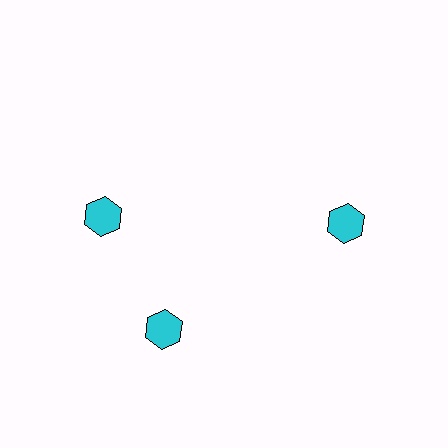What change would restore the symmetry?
The symmetry would be restored by rotating it back into even spacing with its neighbors so that all 3 hexagons sit at equal angles and equal distance from the center.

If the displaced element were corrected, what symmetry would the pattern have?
It would have 3-fold rotational symmetry — the pattern would map onto itself every 120 degrees.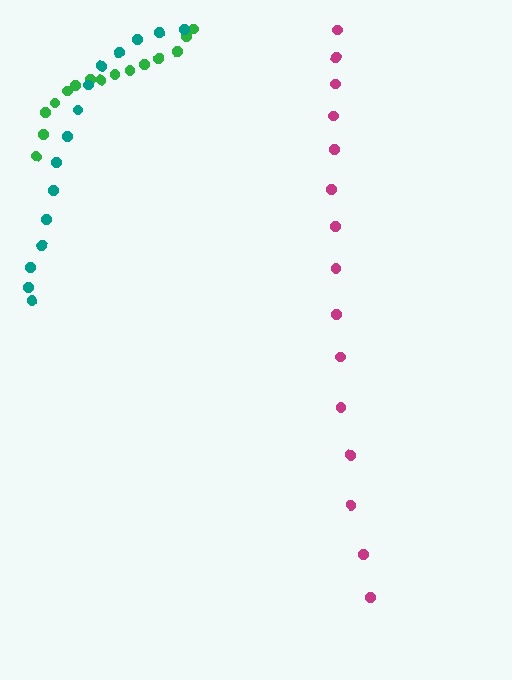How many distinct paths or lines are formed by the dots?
There are 3 distinct paths.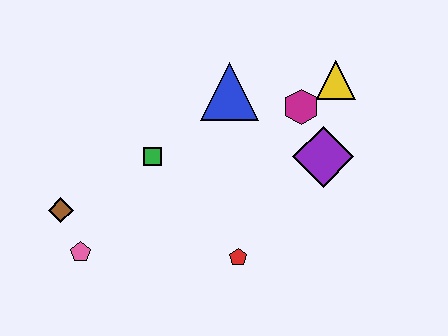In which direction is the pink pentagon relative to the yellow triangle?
The pink pentagon is to the left of the yellow triangle.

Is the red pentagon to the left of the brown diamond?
No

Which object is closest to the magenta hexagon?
The yellow triangle is closest to the magenta hexagon.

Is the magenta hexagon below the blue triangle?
Yes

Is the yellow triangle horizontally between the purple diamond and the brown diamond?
No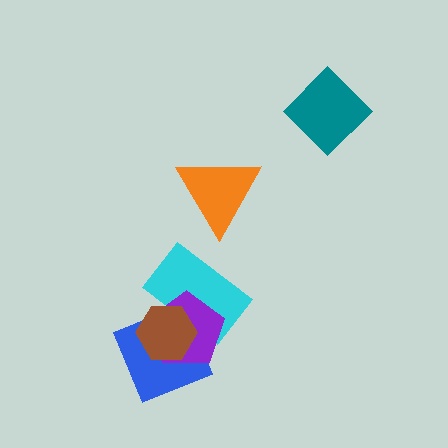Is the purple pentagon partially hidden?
Yes, it is partially covered by another shape.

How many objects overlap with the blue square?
3 objects overlap with the blue square.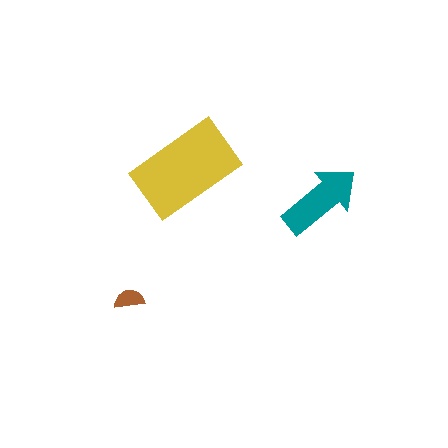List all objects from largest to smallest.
The yellow rectangle, the teal arrow, the brown semicircle.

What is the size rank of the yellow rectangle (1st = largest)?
1st.